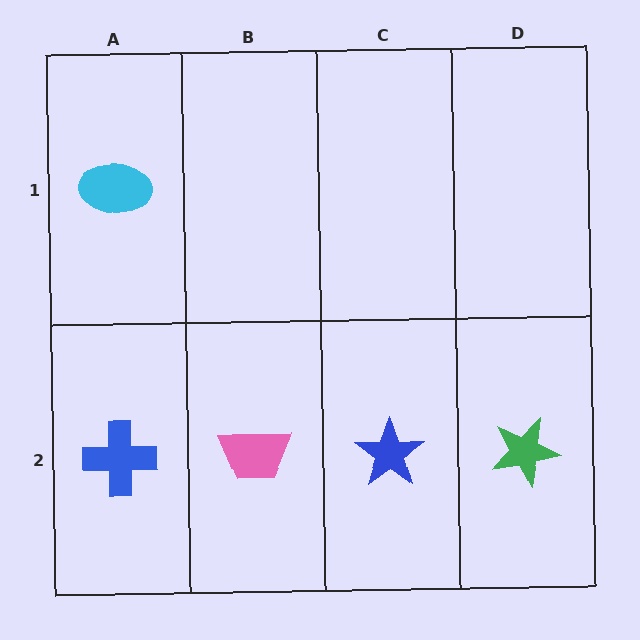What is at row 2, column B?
A pink trapezoid.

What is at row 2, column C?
A blue star.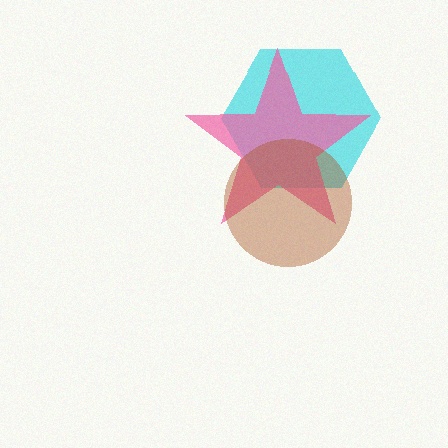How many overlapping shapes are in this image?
There are 3 overlapping shapes in the image.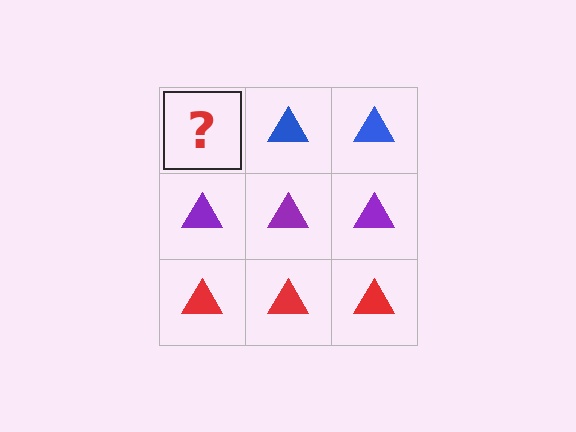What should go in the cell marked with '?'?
The missing cell should contain a blue triangle.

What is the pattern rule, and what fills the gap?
The rule is that each row has a consistent color. The gap should be filled with a blue triangle.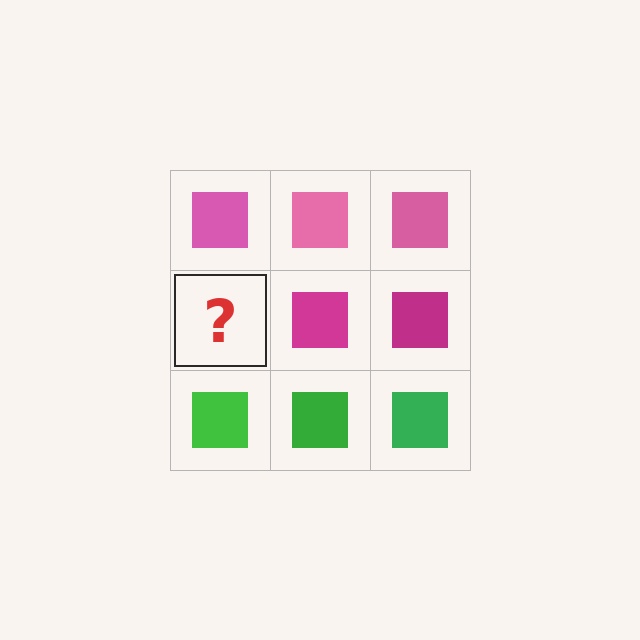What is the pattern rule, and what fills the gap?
The rule is that each row has a consistent color. The gap should be filled with a magenta square.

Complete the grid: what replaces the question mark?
The question mark should be replaced with a magenta square.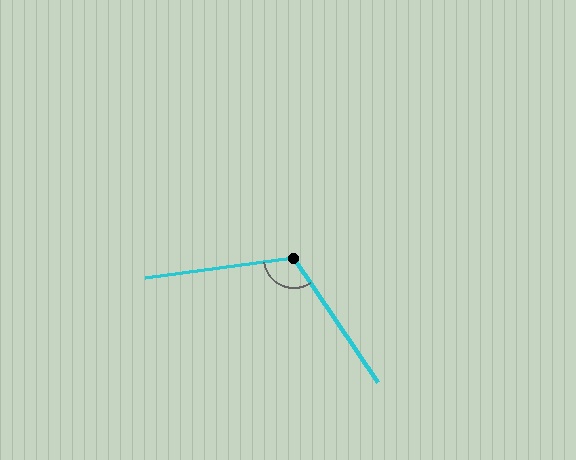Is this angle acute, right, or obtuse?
It is obtuse.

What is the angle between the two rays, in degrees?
Approximately 116 degrees.